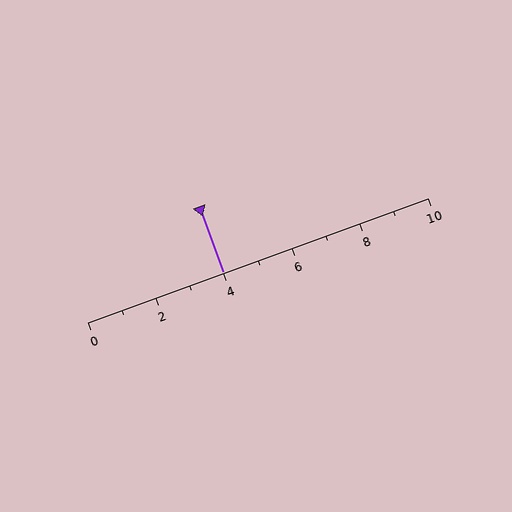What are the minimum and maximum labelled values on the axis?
The axis runs from 0 to 10.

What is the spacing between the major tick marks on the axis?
The major ticks are spaced 2 apart.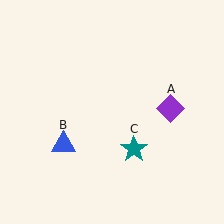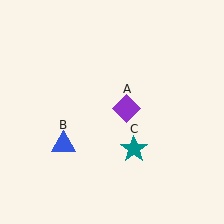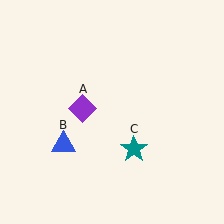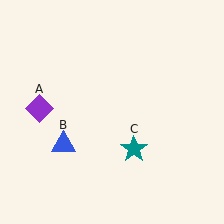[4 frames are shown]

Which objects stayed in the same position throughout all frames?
Blue triangle (object B) and teal star (object C) remained stationary.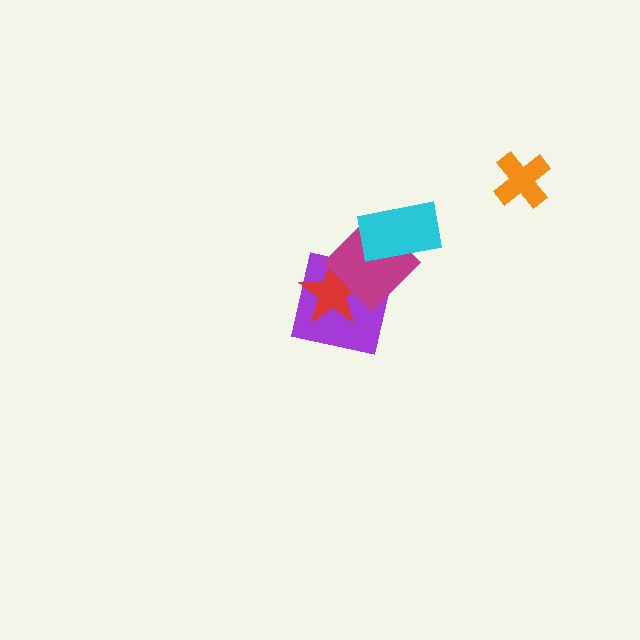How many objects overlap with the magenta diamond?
3 objects overlap with the magenta diamond.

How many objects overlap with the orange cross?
0 objects overlap with the orange cross.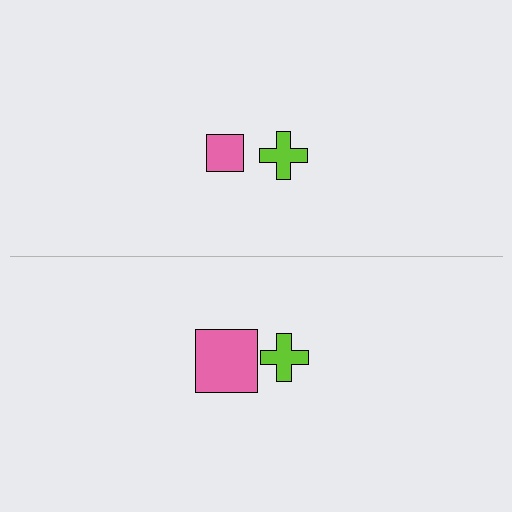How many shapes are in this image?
There are 4 shapes in this image.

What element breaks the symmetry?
The pink square on the bottom side has a different size than its mirror counterpart.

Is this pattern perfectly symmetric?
No, the pattern is not perfectly symmetric. The pink square on the bottom side has a different size than its mirror counterpart.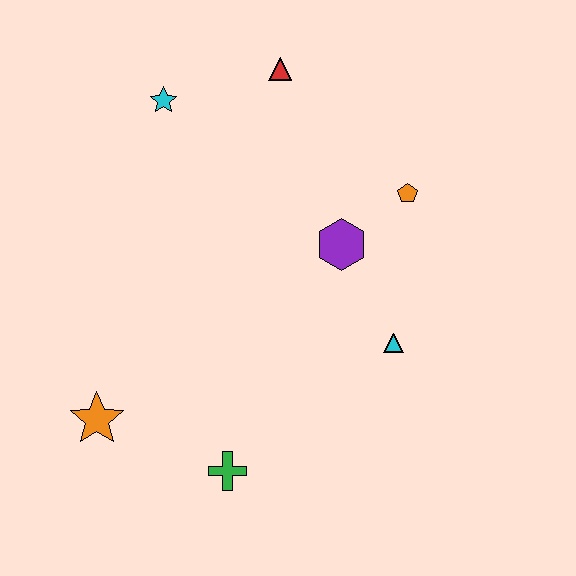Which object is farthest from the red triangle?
The green cross is farthest from the red triangle.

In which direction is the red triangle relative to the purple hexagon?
The red triangle is above the purple hexagon.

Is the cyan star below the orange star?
No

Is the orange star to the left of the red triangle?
Yes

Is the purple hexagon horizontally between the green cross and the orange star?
No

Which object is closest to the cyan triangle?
The purple hexagon is closest to the cyan triangle.